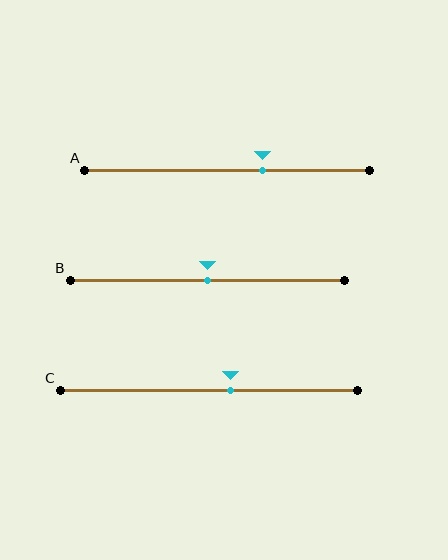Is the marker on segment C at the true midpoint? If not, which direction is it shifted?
No, the marker on segment C is shifted to the right by about 7% of the segment length.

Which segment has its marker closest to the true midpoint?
Segment B has its marker closest to the true midpoint.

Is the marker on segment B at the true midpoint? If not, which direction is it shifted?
Yes, the marker on segment B is at the true midpoint.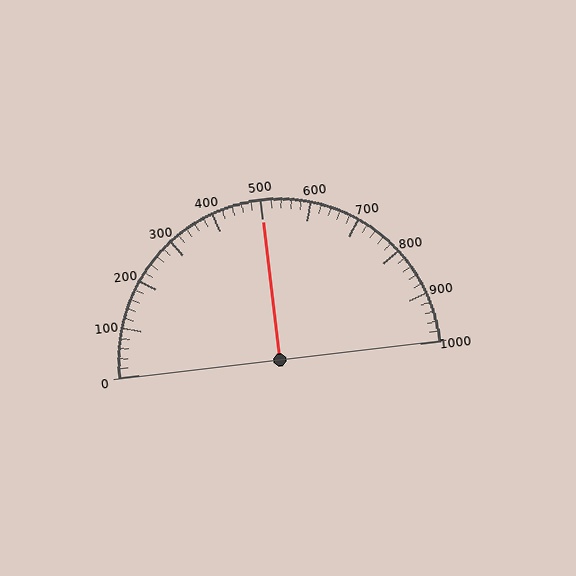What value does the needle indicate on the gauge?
The needle indicates approximately 500.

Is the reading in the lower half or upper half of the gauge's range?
The reading is in the upper half of the range (0 to 1000).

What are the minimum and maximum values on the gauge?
The gauge ranges from 0 to 1000.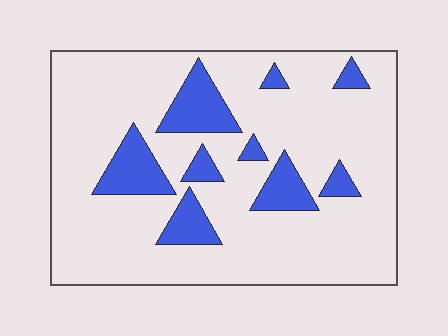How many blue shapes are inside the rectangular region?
9.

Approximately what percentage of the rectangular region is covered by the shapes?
Approximately 15%.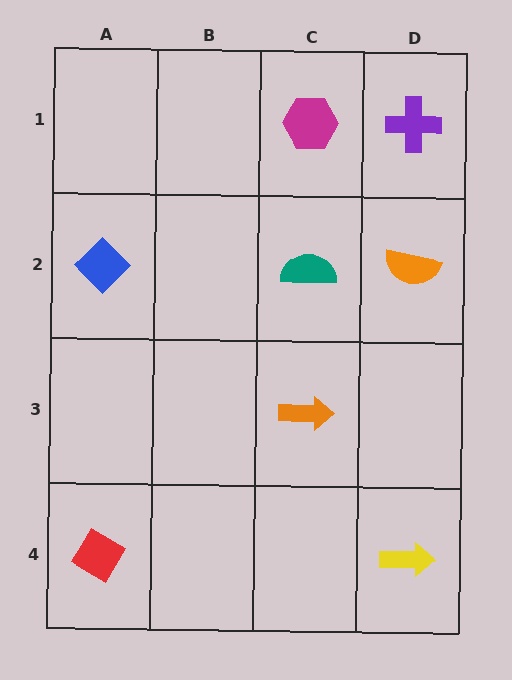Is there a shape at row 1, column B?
No, that cell is empty.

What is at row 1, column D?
A purple cross.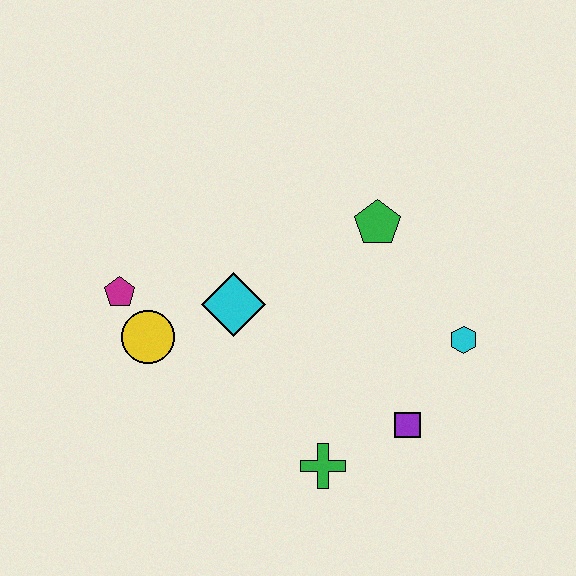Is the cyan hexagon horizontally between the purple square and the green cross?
No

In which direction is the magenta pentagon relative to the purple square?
The magenta pentagon is to the left of the purple square.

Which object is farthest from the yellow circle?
The cyan hexagon is farthest from the yellow circle.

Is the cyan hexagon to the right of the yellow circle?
Yes